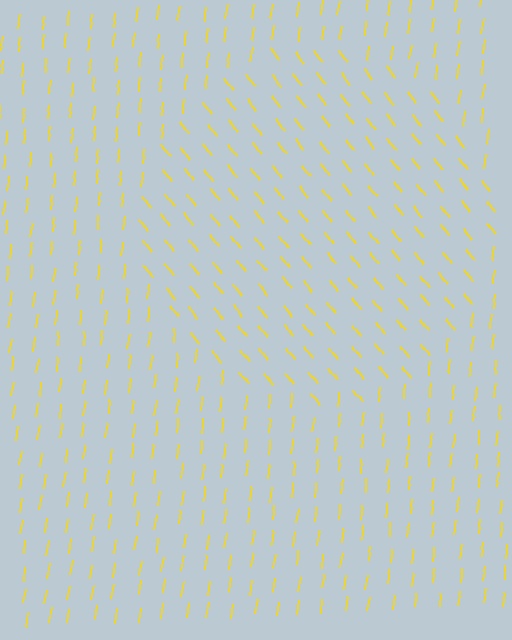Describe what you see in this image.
The image is filled with small yellow line segments. A circle region in the image has lines oriented differently from the surrounding lines, creating a visible texture boundary.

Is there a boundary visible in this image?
Yes, there is a texture boundary formed by a change in line orientation.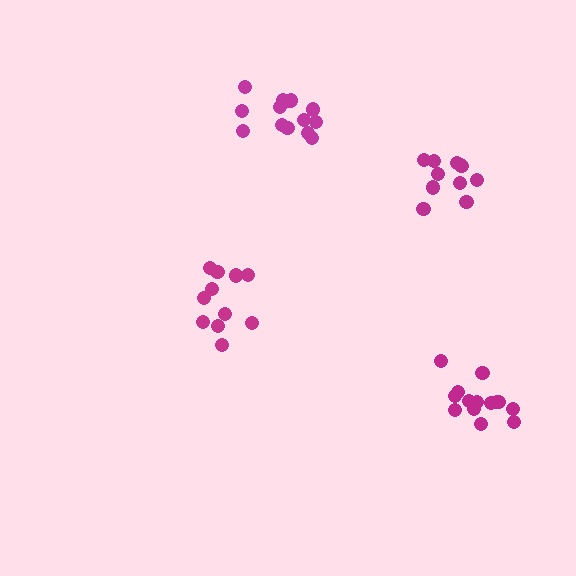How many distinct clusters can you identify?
There are 4 distinct clusters.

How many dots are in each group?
Group 1: 14 dots, Group 2: 11 dots, Group 3: 14 dots, Group 4: 11 dots (50 total).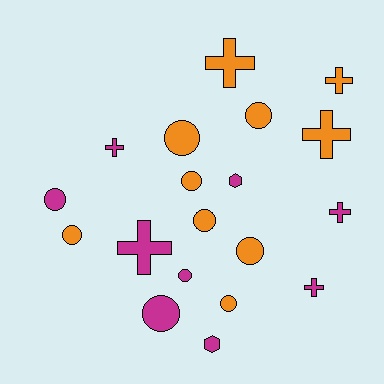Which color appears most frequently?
Orange, with 10 objects.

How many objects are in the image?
There are 19 objects.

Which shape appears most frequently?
Circle, with 10 objects.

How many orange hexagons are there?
There are no orange hexagons.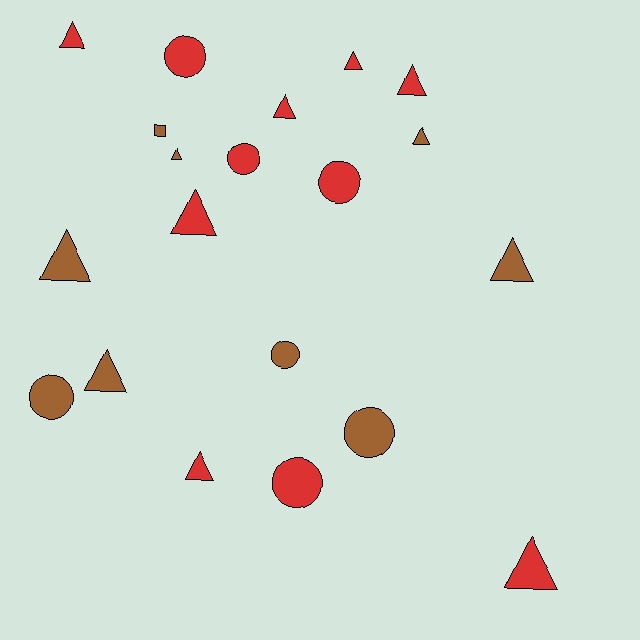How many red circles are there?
There are 4 red circles.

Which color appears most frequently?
Red, with 11 objects.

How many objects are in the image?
There are 20 objects.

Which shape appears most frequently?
Triangle, with 12 objects.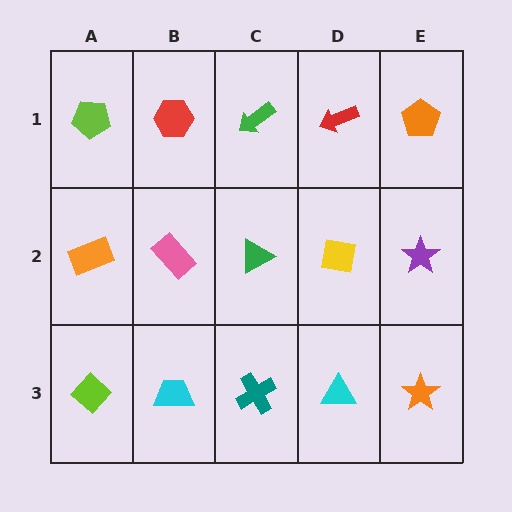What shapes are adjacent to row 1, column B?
A pink rectangle (row 2, column B), a lime pentagon (row 1, column A), a green arrow (row 1, column C).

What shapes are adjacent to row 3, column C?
A green triangle (row 2, column C), a cyan trapezoid (row 3, column B), a cyan triangle (row 3, column D).